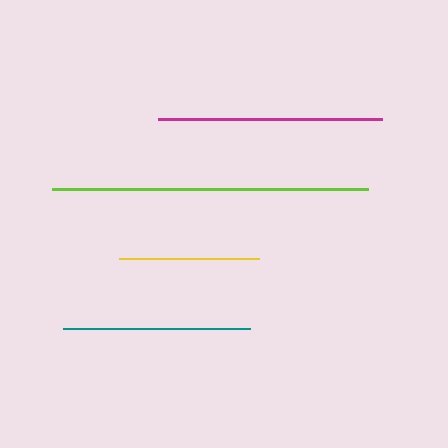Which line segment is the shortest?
The yellow line is the shortest at approximately 140 pixels.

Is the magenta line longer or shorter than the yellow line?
The magenta line is longer than the yellow line.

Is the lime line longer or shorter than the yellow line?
The lime line is longer than the yellow line.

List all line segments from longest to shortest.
From longest to shortest: lime, magenta, teal, yellow.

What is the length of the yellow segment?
The yellow segment is approximately 140 pixels long.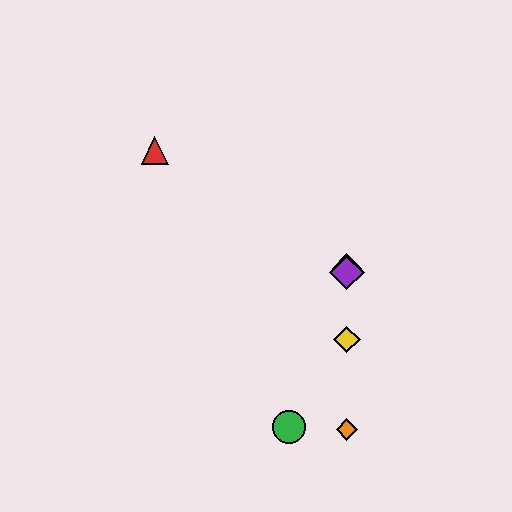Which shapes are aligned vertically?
The blue diamond, the yellow diamond, the purple diamond, the orange diamond are aligned vertically.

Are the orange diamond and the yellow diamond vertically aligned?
Yes, both are at x≈347.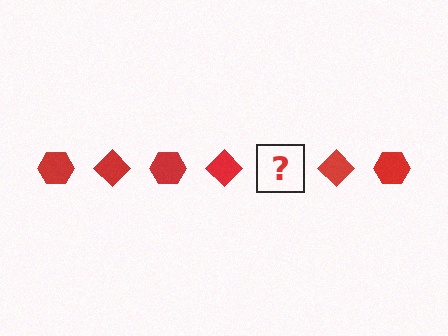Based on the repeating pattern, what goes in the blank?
The blank should be a red hexagon.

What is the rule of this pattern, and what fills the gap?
The rule is that the pattern cycles through hexagon, diamond shapes in red. The gap should be filled with a red hexagon.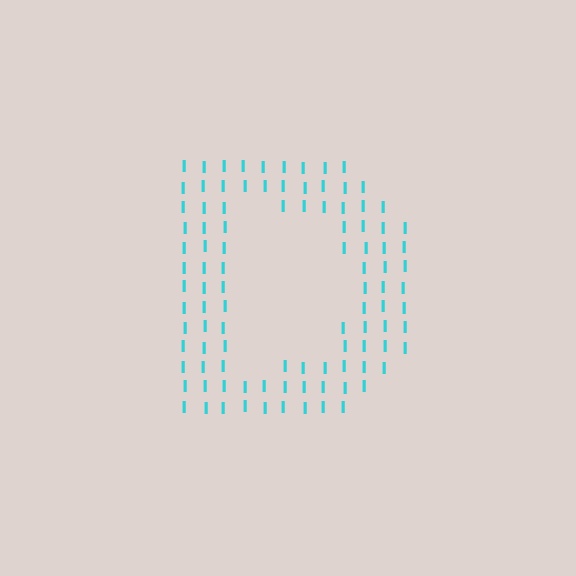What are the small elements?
The small elements are letter I's.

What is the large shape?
The large shape is the letter D.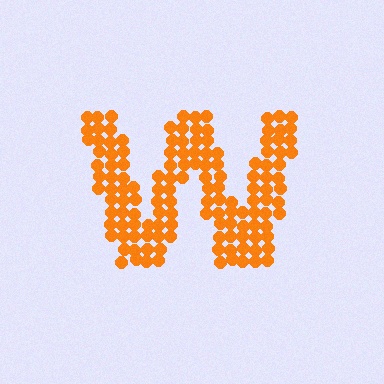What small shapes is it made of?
It is made of small circles.